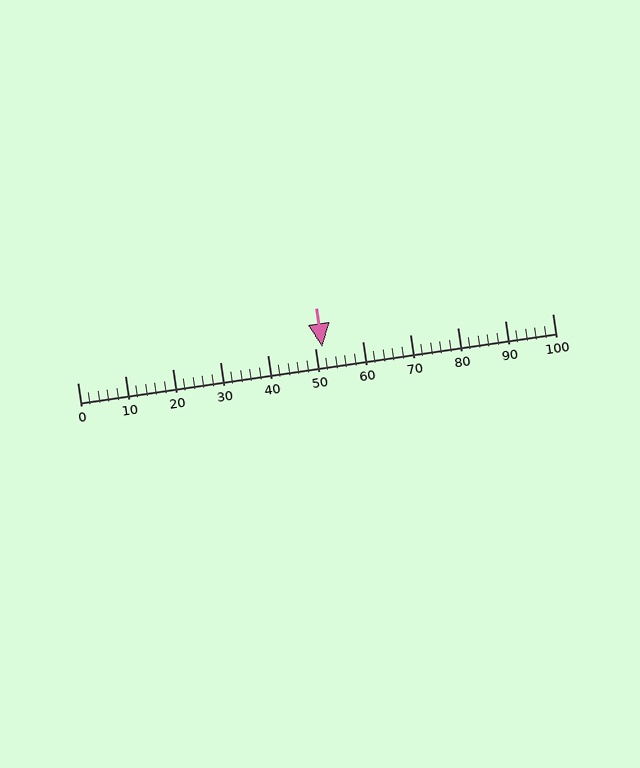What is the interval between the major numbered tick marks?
The major tick marks are spaced 10 units apart.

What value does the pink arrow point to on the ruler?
The pink arrow points to approximately 52.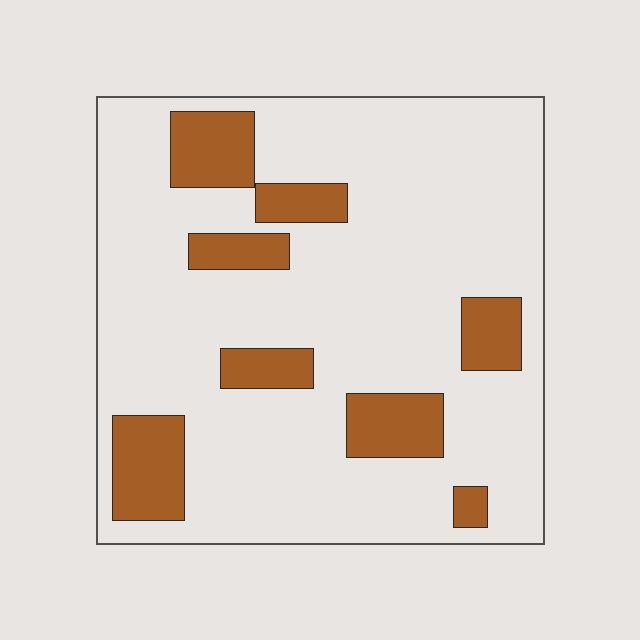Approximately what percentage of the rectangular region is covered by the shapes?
Approximately 20%.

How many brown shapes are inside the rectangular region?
8.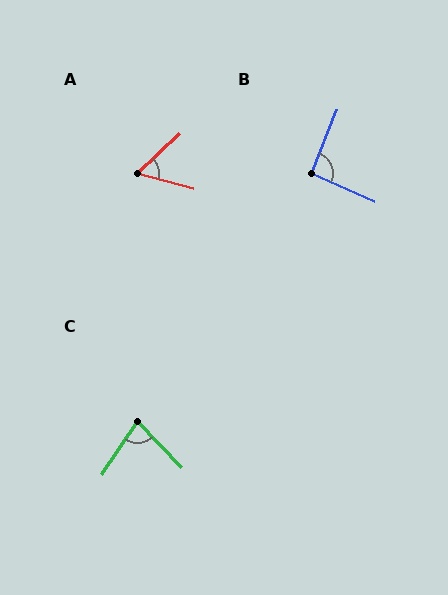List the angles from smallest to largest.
A (58°), C (77°), B (92°).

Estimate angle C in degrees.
Approximately 77 degrees.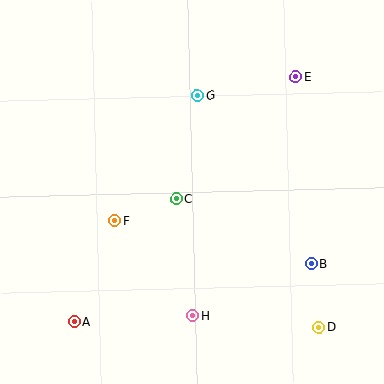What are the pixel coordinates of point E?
Point E is at (296, 77).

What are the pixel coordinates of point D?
Point D is at (319, 327).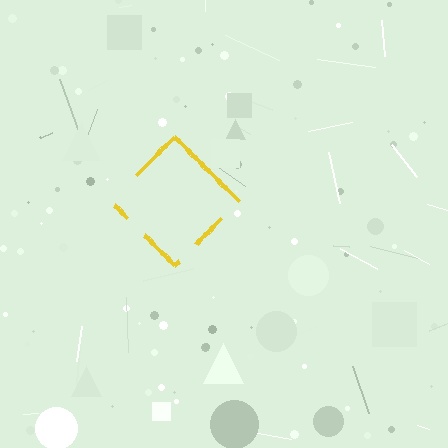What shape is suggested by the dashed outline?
The dashed outline suggests a diamond.